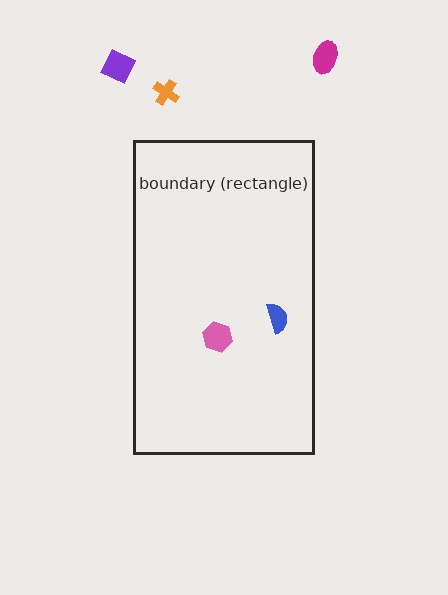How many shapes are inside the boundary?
2 inside, 3 outside.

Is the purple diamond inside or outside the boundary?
Outside.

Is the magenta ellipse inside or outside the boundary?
Outside.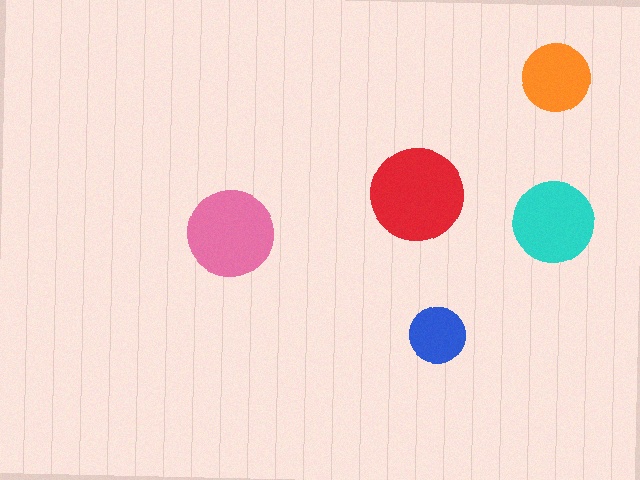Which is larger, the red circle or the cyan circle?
The red one.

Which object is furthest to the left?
The pink circle is leftmost.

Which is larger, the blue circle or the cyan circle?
The cyan one.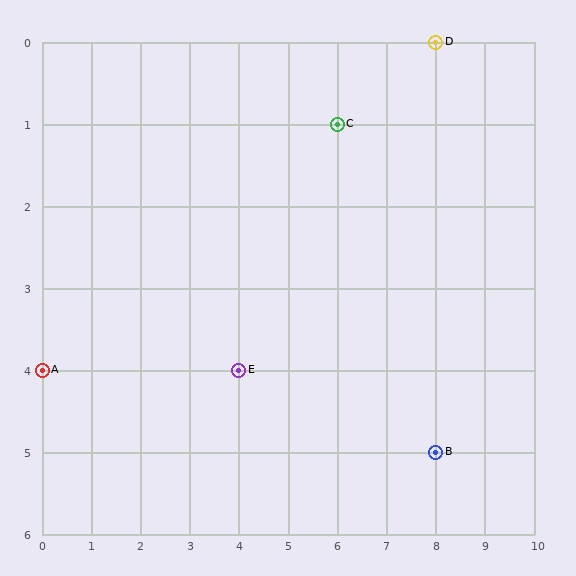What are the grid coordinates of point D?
Point D is at grid coordinates (8, 0).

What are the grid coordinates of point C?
Point C is at grid coordinates (6, 1).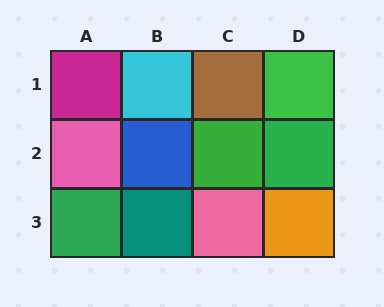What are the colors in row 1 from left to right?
Magenta, cyan, brown, green.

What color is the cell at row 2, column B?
Blue.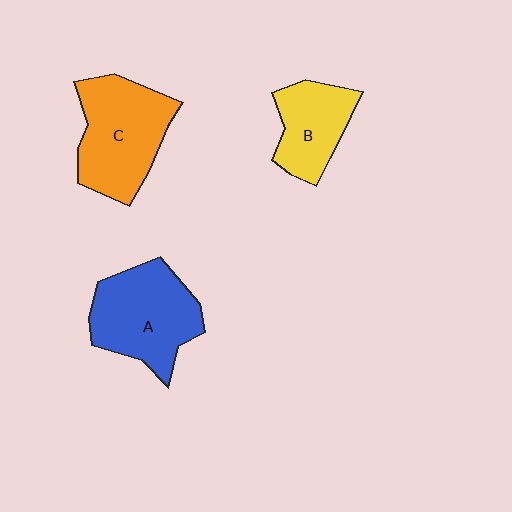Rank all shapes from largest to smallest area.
From largest to smallest: C (orange), A (blue), B (yellow).